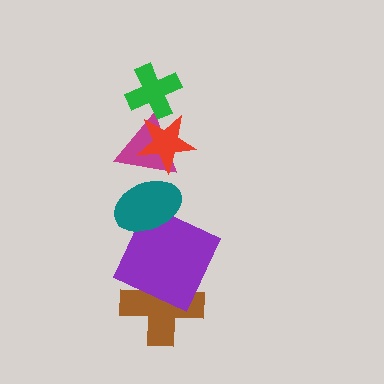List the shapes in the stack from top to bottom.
From top to bottom: the green cross, the red star, the magenta triangle, the teal ellipse, the purple square, the brown cross.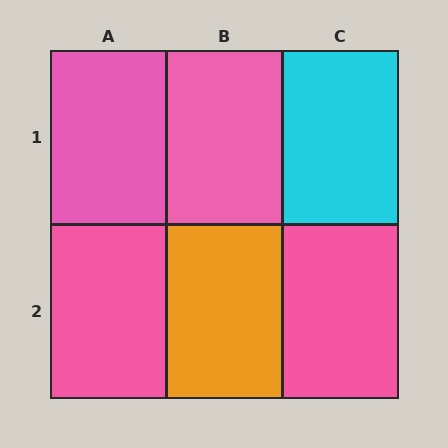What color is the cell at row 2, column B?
Orange.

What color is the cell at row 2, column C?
Pink.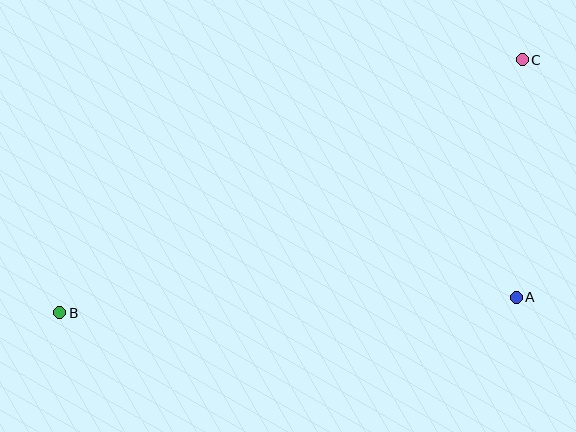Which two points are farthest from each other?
Points B and C are farthest from each other.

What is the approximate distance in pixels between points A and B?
The distance between A and B is approximately 457 pixels.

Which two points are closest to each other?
Points A and C are closest to each other.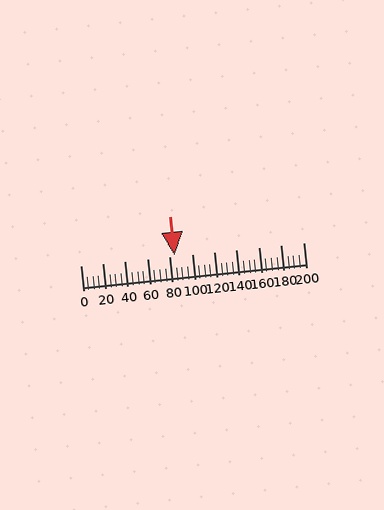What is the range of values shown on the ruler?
The ruler shows values from 0 to 200.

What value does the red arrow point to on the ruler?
The red arrow points to approximately 85.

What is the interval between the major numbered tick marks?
The major tick marks are spaced 20 units apart.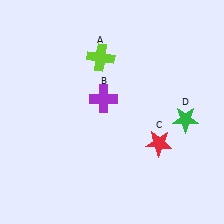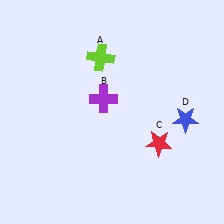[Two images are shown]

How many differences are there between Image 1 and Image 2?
There is 1 difference between the two images.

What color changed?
The star (D) changed from green in Image 1 to blue in Image 2.